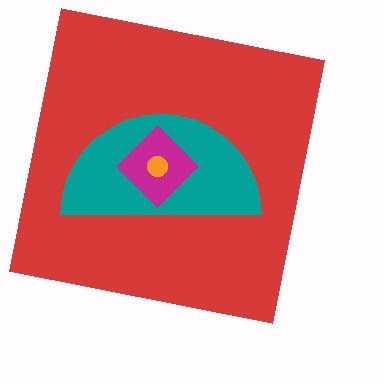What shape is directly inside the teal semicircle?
The magenta diamond.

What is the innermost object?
The orange circle.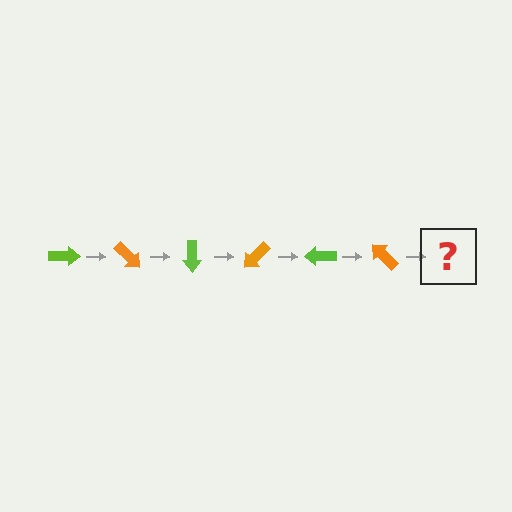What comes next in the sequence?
The next element should be a lime arrow, rotated 270 degrees from the start.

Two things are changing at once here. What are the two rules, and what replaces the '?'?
The two rules are that it rotates 45 degrees each step and the color cycles through lime and orange. The '?' should be a lime arrow, rotated 270 degrees from the start.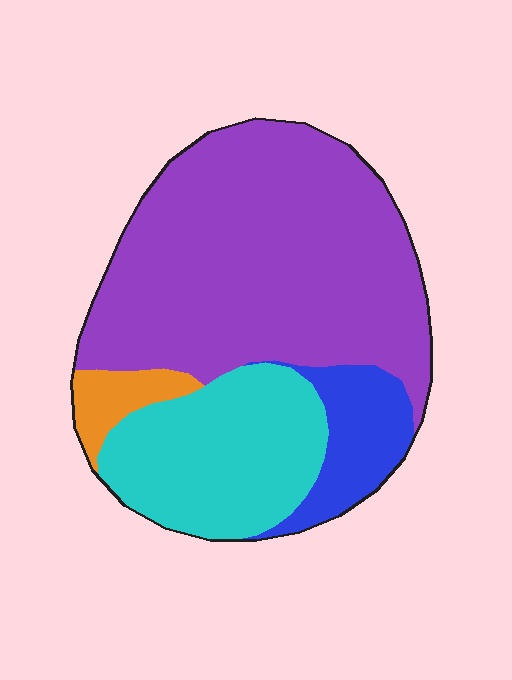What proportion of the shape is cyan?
Cyan covers 25% of the shape.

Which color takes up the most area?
Purple, at roughly 60%.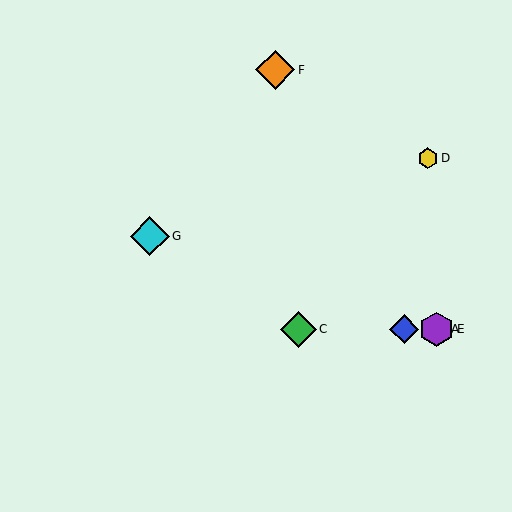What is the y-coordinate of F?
Object F is at y≈70.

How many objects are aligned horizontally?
4 objects (A, B, C, E) are aligned horizontally.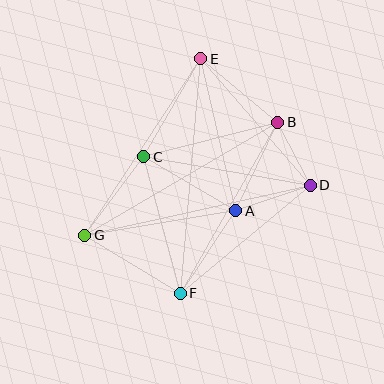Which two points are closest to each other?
Points B and D are closest to each other.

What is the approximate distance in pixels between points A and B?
The distance between A and B is approximately 98 pixels.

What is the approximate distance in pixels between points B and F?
The distance between B and F is approximately 197 pixels.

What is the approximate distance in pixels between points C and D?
The distance between C and D is approximately 169 pixels.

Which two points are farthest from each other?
Points E and F are farthest from each other.